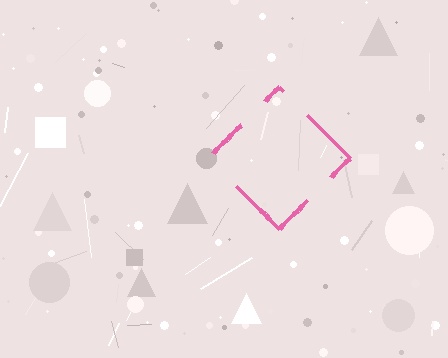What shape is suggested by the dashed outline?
The dashed outline suggests a diamond.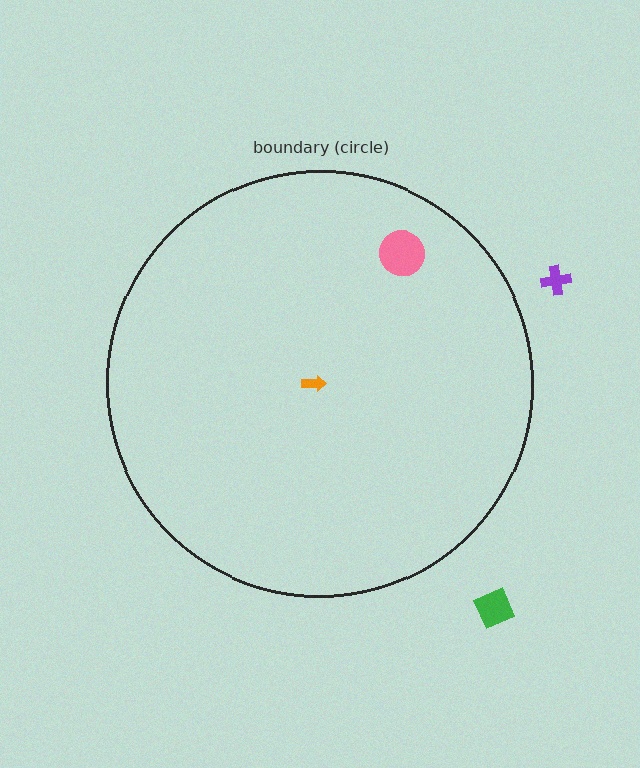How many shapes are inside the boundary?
2 inside, 2 outside.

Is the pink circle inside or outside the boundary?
Inside.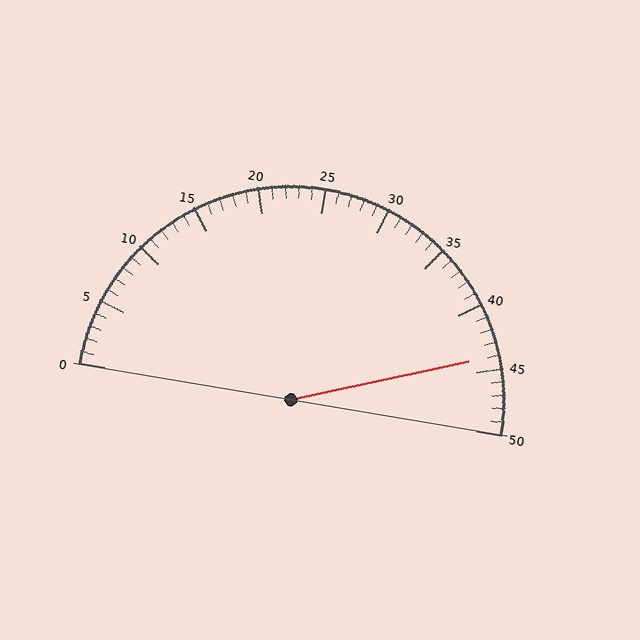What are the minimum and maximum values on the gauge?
The gauge ranges from 0 to 50.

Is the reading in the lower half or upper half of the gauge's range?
The reading is in the upper half of the range (0 to 50).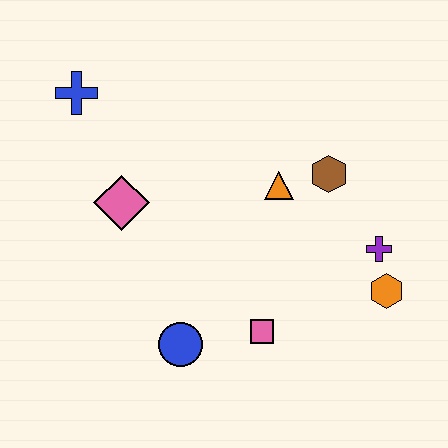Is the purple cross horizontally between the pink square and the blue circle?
No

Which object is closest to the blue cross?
The pink diamond is closest to the blue cross.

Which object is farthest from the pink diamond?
The orange hexagon is farthest from the pink diamond.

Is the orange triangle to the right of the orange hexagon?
No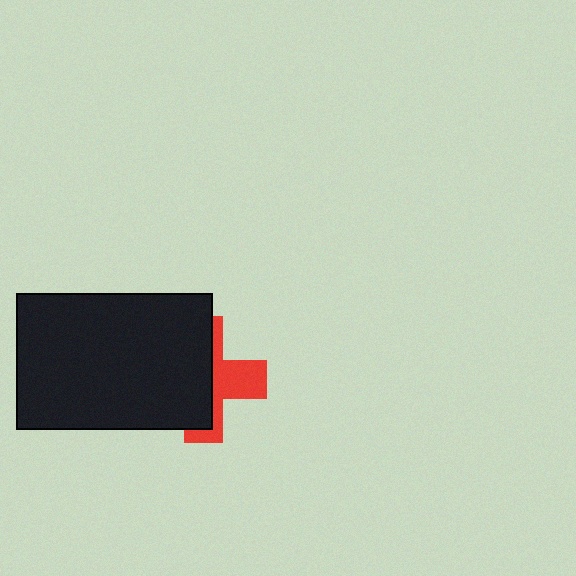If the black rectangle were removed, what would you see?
You would see the complete red cross.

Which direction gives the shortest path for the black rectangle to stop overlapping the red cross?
Moving left gives the shortest separation.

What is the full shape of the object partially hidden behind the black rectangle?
The partially hidden object is a red cross.